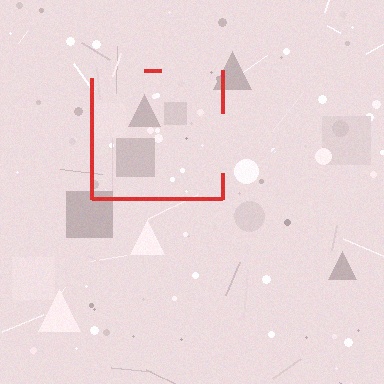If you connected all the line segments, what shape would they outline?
They would outline a square.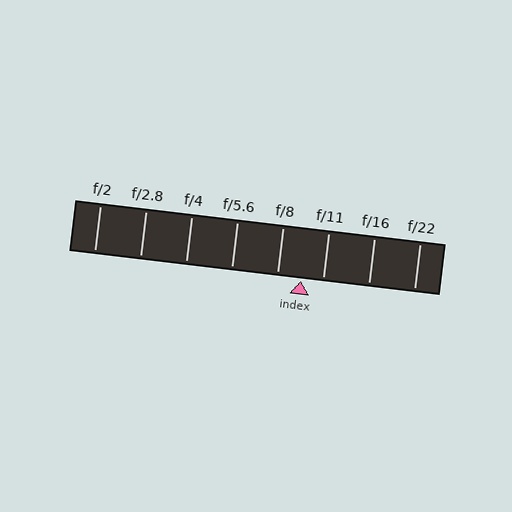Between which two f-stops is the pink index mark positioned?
The index mark is between f/8 and f/11.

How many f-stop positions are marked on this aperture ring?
There are 8 f-stop positions marked.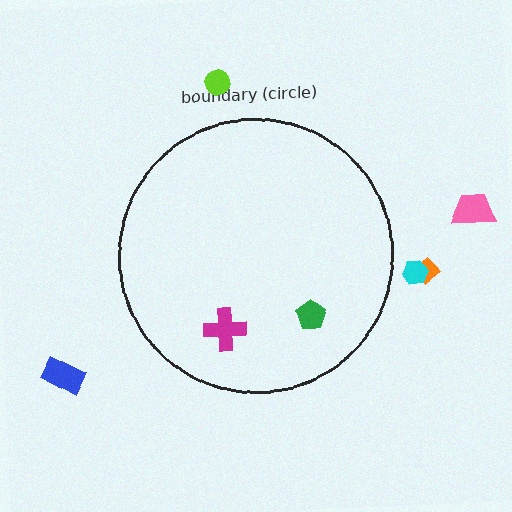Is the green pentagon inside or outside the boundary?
Inside.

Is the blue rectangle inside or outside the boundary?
Outside.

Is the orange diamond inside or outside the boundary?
Outside.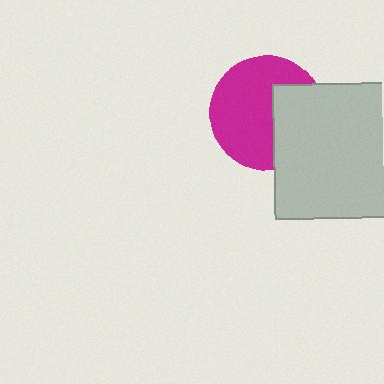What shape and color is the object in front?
The object in front is a light gray square.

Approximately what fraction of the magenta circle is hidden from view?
Roughly 36% of the magenta circle is hidden behind the light gray square.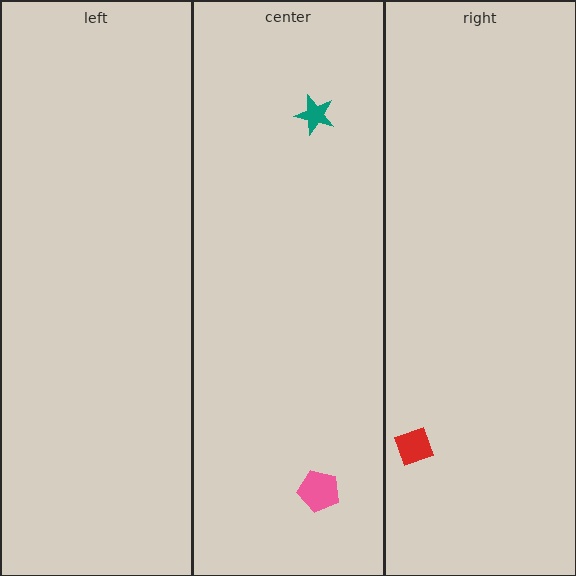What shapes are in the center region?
The teal star, the pink pentagon.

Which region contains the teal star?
The center region.